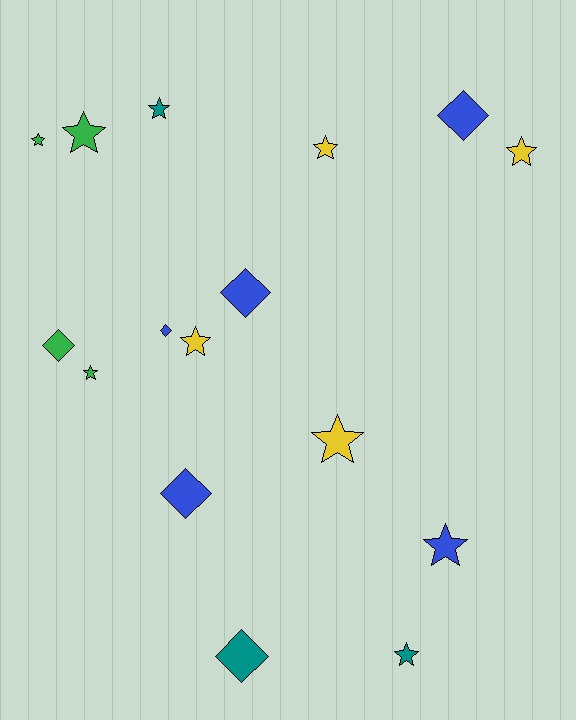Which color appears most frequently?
Blue, with 5 objects.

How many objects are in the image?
There are 16 objects.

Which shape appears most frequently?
Star, with 10 objects.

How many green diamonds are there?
There is 1 green diamond.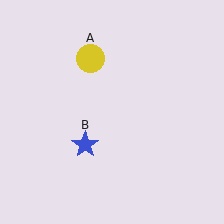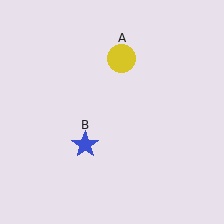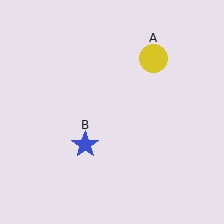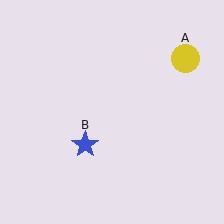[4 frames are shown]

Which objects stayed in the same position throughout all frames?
Blue star (object B) remained stationary.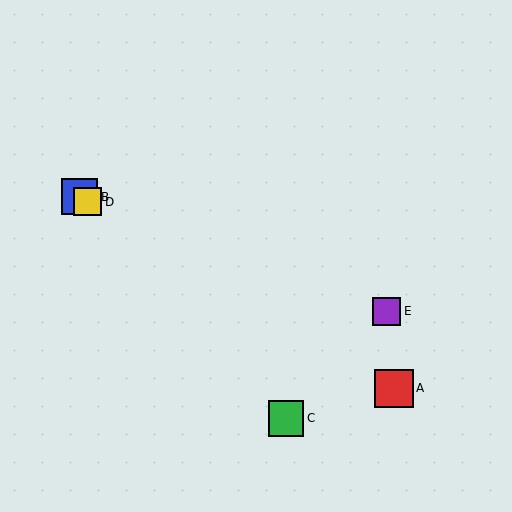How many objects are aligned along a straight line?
3 objects (A, B, D) are aligned along a straight line.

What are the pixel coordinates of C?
Object C is at (286, 418).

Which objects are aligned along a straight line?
Objects A, B, D are aligned along a straight line.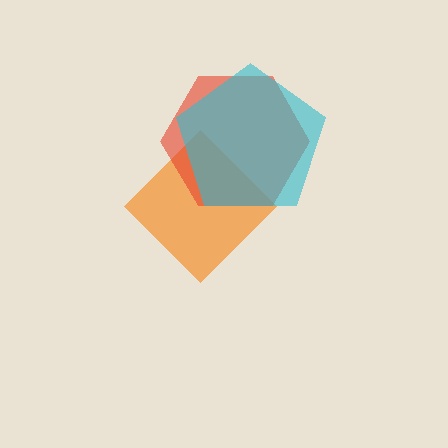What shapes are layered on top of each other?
The layered shapes are: an orange diamond, a red hexagon, a cyan pentagon.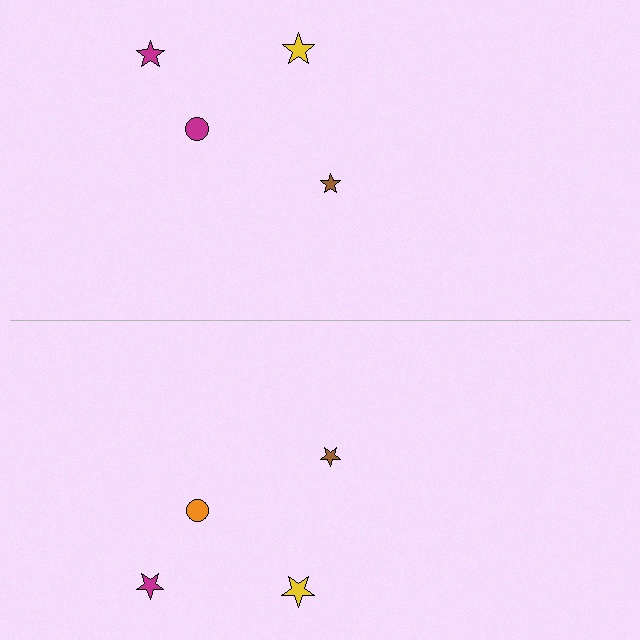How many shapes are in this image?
There are 8 shapes in this image.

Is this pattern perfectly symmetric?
No, the pattern is not perfectly symmetric. The orange circle on the bottom side breaks the symmetry — its mirror counterpart is magenta.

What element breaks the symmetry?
The orange circle on the bottom side breaks the symmetry — its mirror counterpart is magenta.